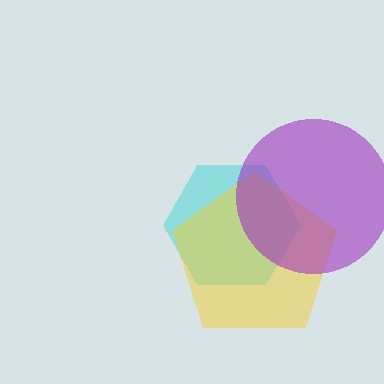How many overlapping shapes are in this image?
There are 3 overlapping shapes in the image.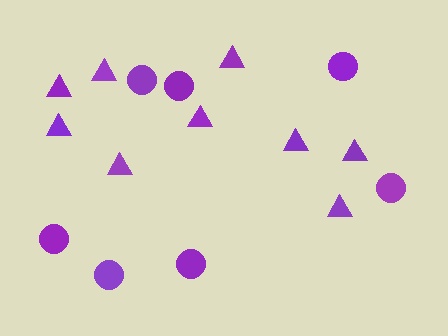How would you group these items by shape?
There are 2 groups: one group of circles (7) and one group of triangles (9).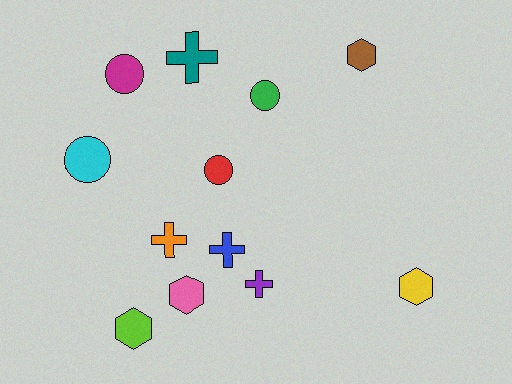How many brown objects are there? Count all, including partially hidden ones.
There is 1 brown object.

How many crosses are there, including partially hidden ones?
There are 4 crosses.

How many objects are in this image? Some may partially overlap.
There are 12 objects.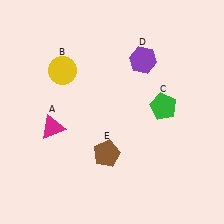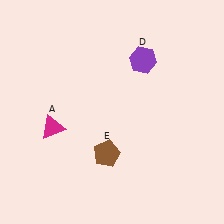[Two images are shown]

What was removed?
The yellow circle (B), the green pentagon (C) were removed in Image 2.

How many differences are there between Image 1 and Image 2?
There are 2 differences between the two images.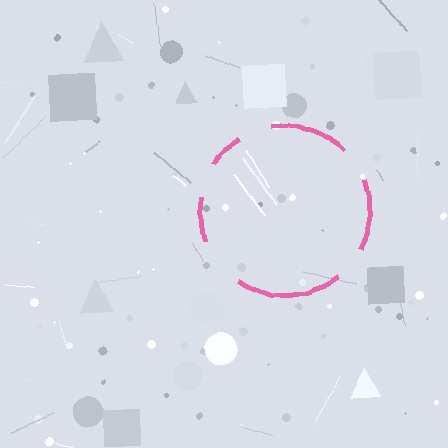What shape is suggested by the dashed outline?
The dashed outline suggests a circle.